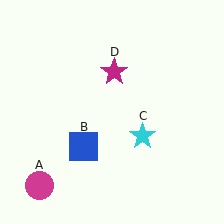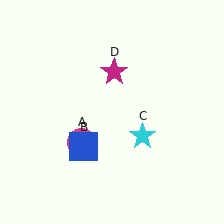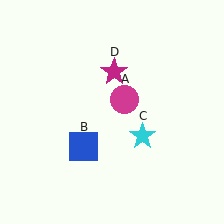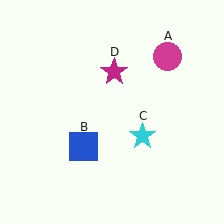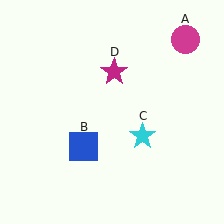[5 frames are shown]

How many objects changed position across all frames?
1 object changed position: magenta circle (object A).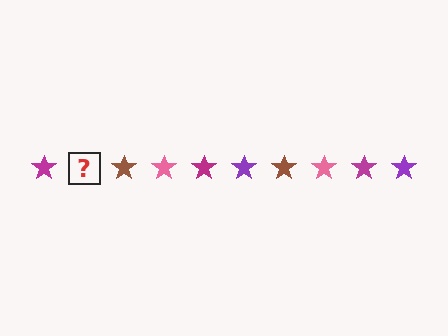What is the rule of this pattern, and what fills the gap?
The rule is that the pattern cycles through magenta, purple, brown, pink stars. The gap should be filled with a purple star.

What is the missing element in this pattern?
The missing element is a purple star.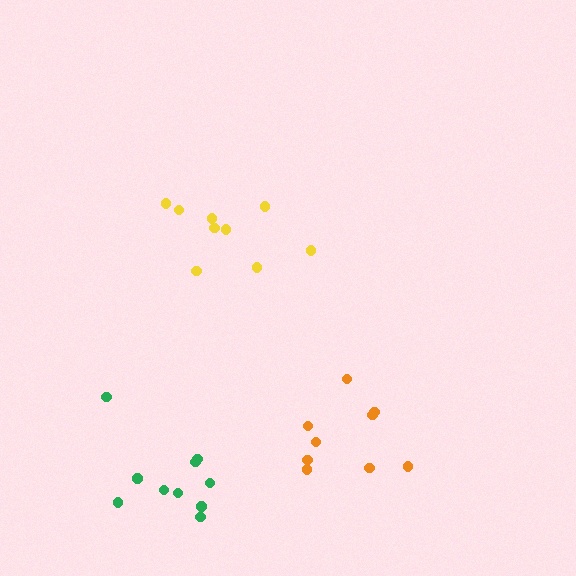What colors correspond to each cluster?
The clusters are colored: yellow, orange, green.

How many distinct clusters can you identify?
There are 3 distinct clusters.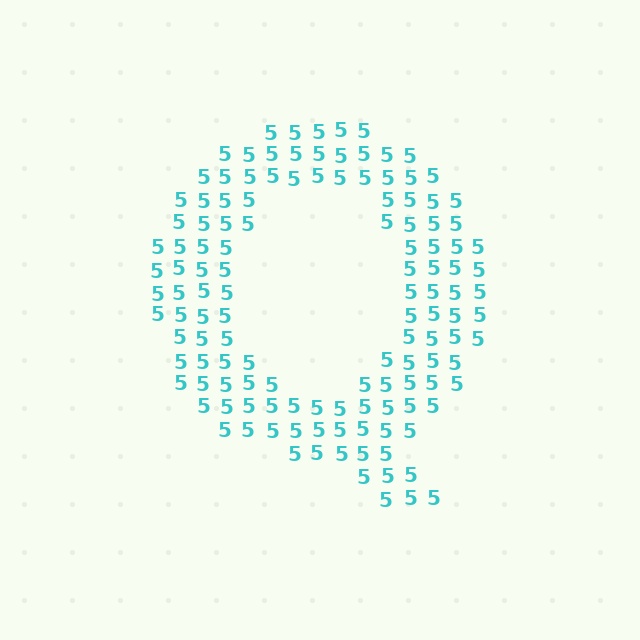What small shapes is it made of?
It is made of small digit 5's.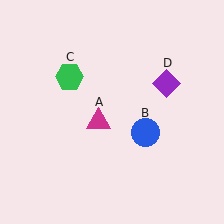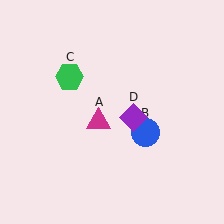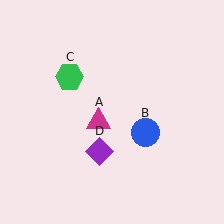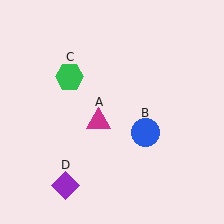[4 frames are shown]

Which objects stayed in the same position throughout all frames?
Magenta triangle (object A) and blue circle (object B) and green hexagon (object C) remained stationary.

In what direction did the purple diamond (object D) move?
The purple diamond (object D) moved down and to the left.